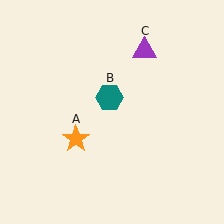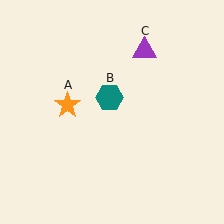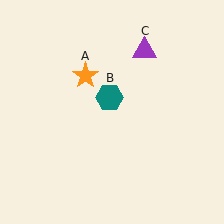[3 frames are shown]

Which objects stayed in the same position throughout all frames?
Teal hexagon (object B) and purple triangle (object C) remained stationary.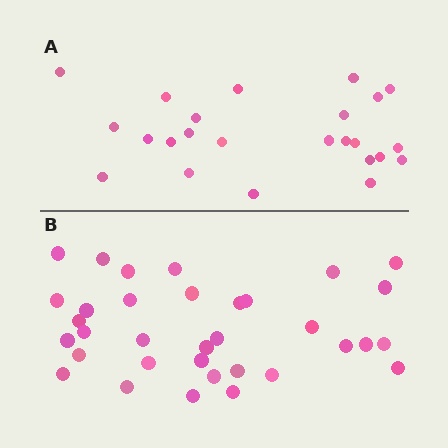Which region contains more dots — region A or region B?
Region B (the bottom region) has more dots.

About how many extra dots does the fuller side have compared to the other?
Region B has roughly 10 or so more dots than region A.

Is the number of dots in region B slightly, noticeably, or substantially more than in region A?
Region B has noticeably more, but not dramatically so. The ratio is roughly 1.4 to 1.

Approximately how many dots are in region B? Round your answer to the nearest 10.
About 30 dots. (The exact count is 34, which rounds to 30.)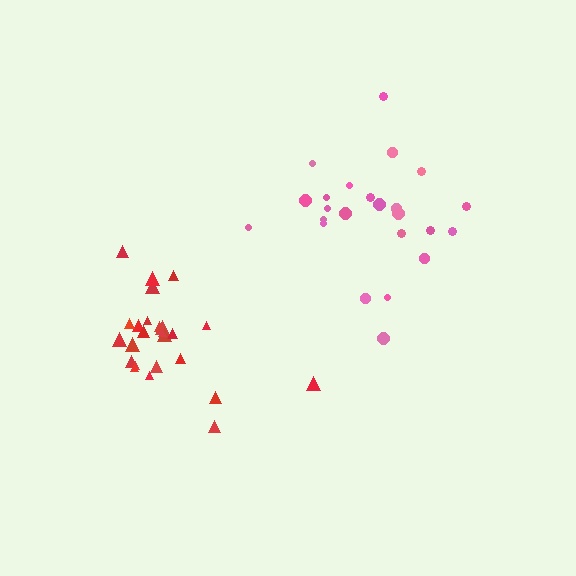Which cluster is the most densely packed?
Red.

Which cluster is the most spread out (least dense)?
Pink.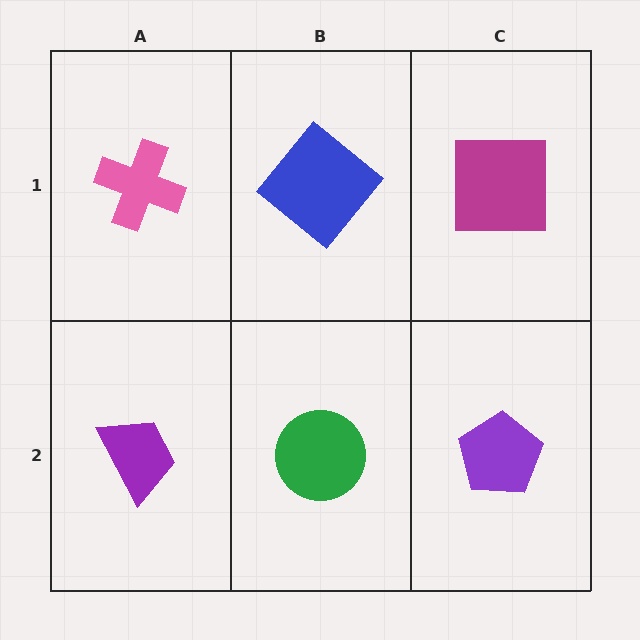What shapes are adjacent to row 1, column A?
A purple trapezoid (row 2, column A), a blue diamond (row 1, column B).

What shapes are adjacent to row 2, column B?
A blue diamond (row 1, column B), a purple trapezoid (row 2, column A), a purple pentagon (row 2, column C).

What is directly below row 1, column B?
A green circle.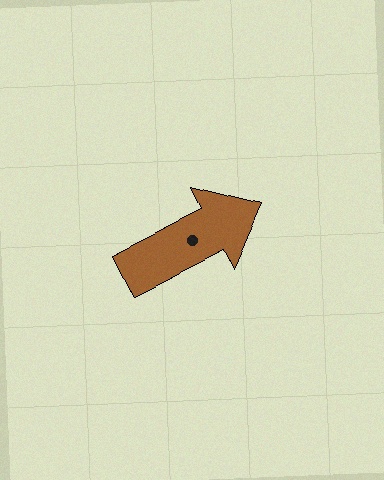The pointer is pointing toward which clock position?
Roughly 2 o'clock.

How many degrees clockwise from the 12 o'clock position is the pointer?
Approximately 64 degrees.